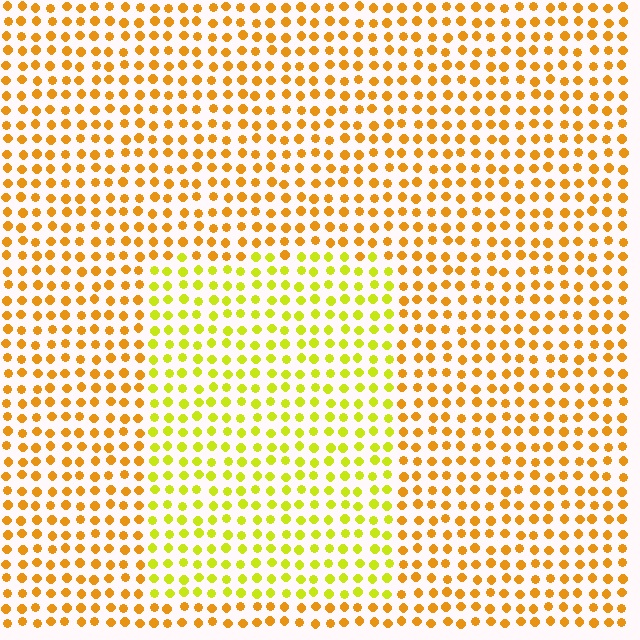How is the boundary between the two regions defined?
The boundary is defined purely by a slight shift in hue (about 33 degrees). Spacing, size, and orientation are identical on both sides.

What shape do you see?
I see a rectangle.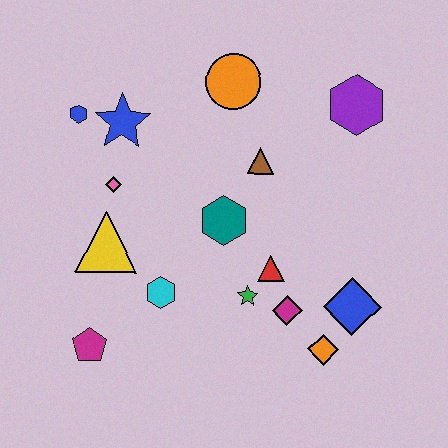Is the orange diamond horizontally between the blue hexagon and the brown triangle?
No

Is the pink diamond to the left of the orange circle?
Yes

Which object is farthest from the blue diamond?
The blue hexagon is farthest from the blue diamond.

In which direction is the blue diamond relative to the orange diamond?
The blue diamond is above the orange diamond.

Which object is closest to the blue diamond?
The orange diamond is closest to the blue diamond.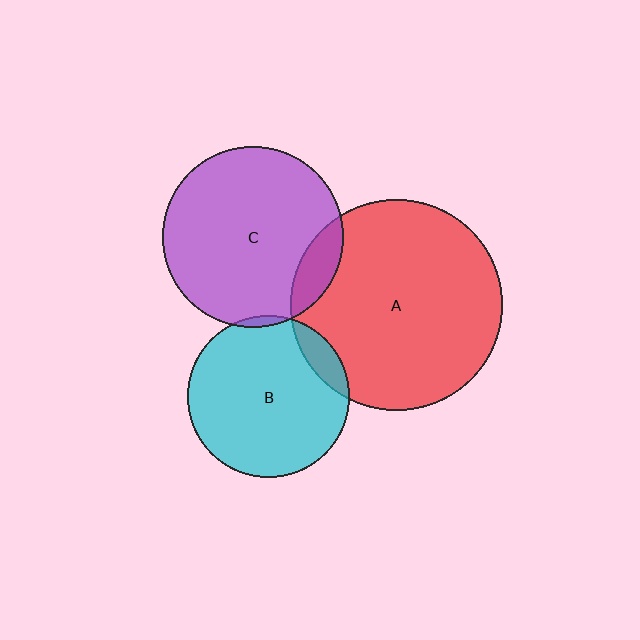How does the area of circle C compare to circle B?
Approximately 1.2 times.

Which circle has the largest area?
Circle A (red).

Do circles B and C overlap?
Yes.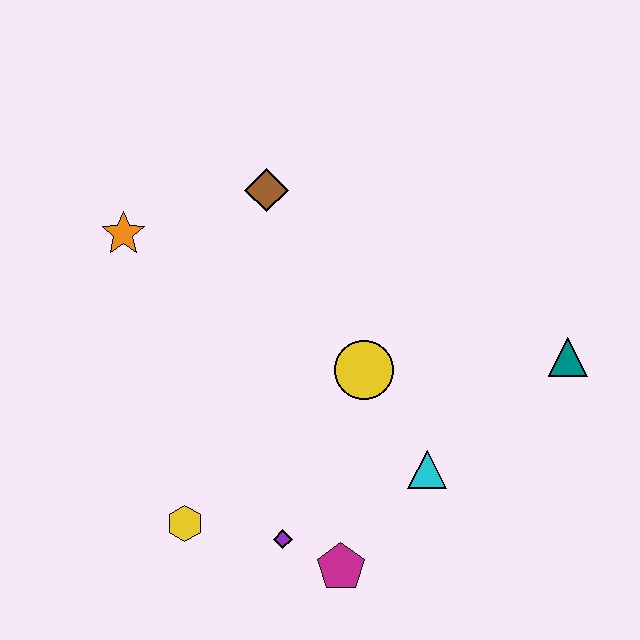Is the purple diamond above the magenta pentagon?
Yes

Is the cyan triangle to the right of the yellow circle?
Yes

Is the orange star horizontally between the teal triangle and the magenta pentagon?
No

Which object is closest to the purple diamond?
The magenta pentagon is closest to the purple diamond.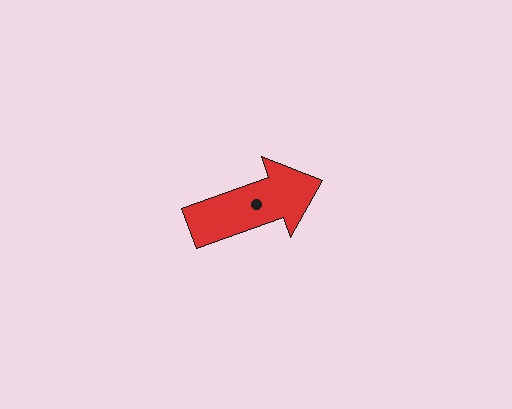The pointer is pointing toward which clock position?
Roughly 2 o'clock.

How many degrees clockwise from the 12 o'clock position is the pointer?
Approximately 70 degrees.